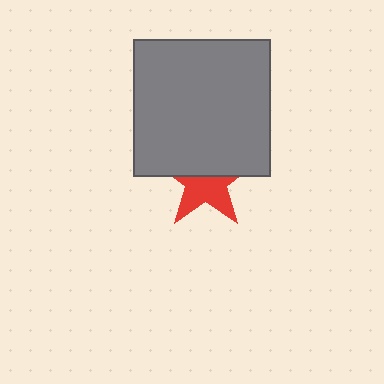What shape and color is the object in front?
The object in front is a gray square.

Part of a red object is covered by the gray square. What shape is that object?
It is a star.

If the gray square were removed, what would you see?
You would see the complete red star.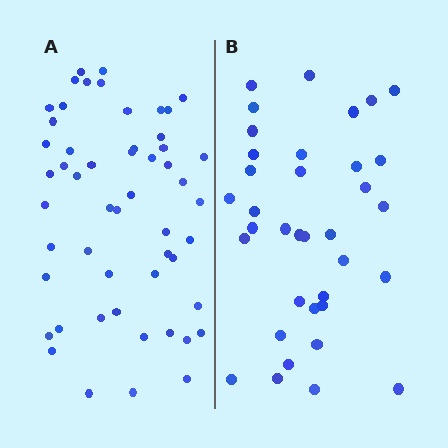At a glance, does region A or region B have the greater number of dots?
Region A (the left region) has more dots.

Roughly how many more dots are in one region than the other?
Region A has approximately 15 more dots than region B.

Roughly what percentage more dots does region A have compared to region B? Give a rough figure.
About 45% more.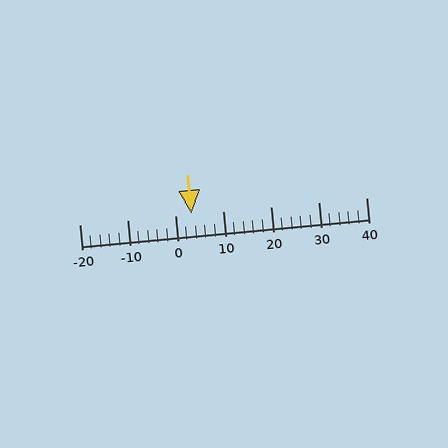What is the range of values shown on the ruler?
The ruler shows values from -20 to 40.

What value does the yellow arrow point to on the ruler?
The yellow arrow points to approximately 3.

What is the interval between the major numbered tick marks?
The major tick marks are spaced 10 units apart.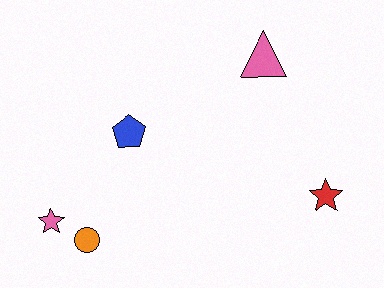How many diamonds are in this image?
There are no diamonds.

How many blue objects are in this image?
There is 1 blue object.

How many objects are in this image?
There are 5 objects.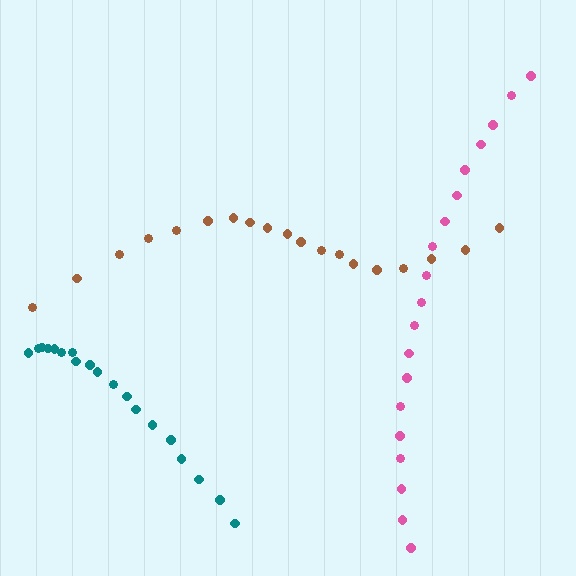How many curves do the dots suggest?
There are 3 distinct paths.